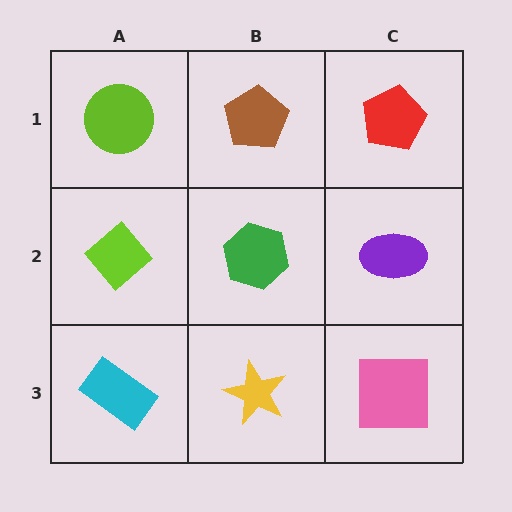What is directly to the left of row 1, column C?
A brown pentagon.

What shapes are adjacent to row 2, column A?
A lime circle (row 1, column A), a cyan rectangle (row 3, column A), a green hexagon (row 2, column B).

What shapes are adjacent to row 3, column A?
A lime diamond (row 2, column A), a yellow star (row 3, column B).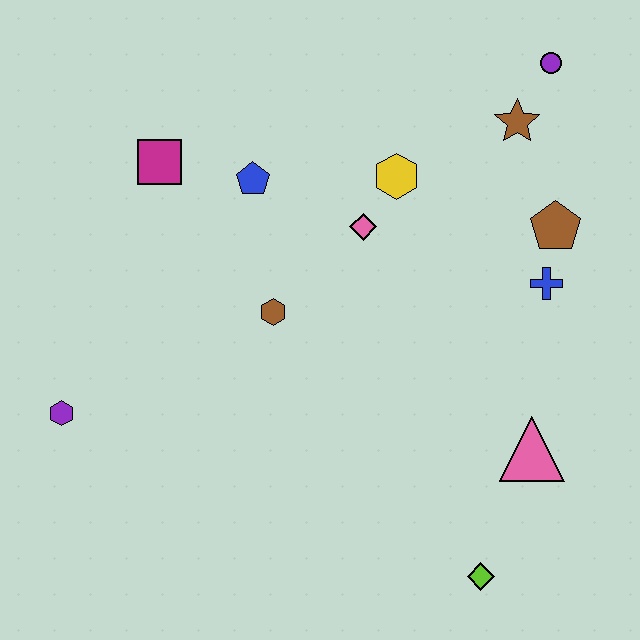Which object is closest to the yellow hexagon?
The pink diamond is closest to the yellow hexagon.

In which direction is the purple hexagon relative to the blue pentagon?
The purple hexagon is below the blue pentagon.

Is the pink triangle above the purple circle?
No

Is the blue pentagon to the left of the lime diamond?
Yes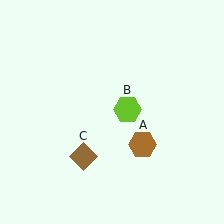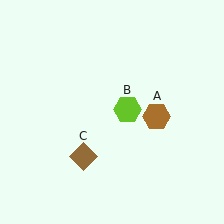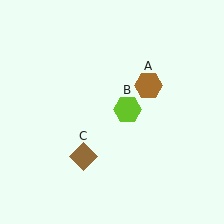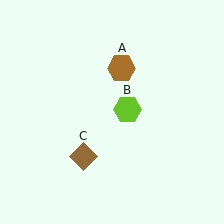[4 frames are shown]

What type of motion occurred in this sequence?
The brown hexagon (object A) rotated counterclockwise around the center of the scene.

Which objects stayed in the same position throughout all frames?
Lime hexagon (object B) and brown diamond (object C) remained stationary.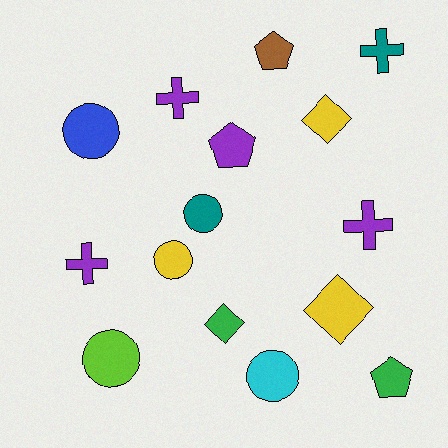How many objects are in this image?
There are 15 objects.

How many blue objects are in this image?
There is 1 blue object.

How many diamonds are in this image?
There are 3 diamonds.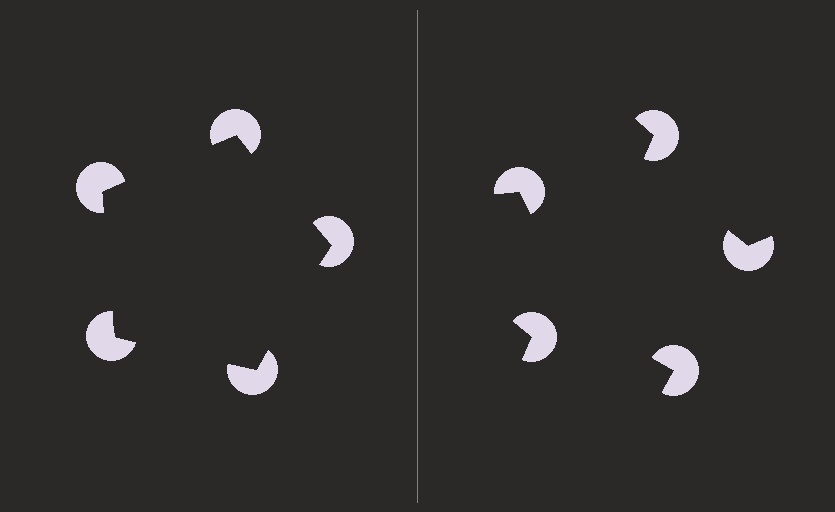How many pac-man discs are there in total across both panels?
10 — 5 on each side.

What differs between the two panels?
The pac-man discs are positioned identically on both sides; only the wedge orientations differ. On the left they align to a pentagon; on the right they are misaligned.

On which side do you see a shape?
An illusory pentagon appears on the left side. On the right side the wedge cuts are rotated, so no coherent shape forms.